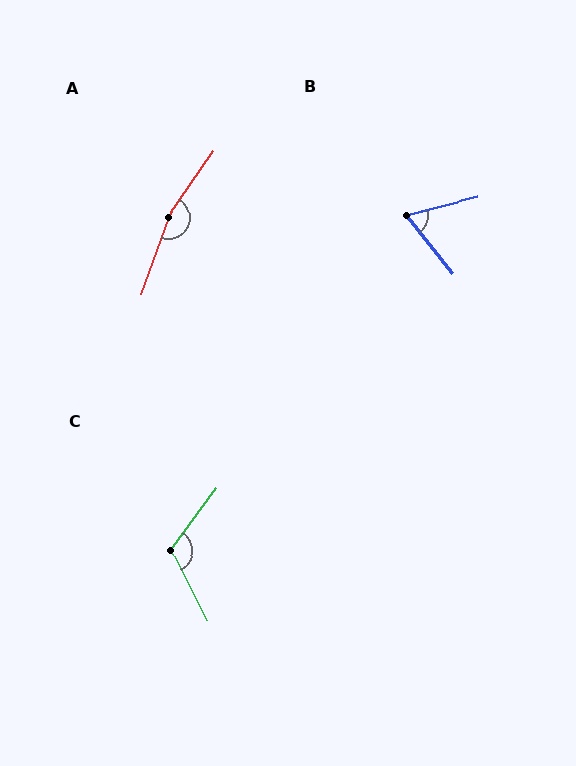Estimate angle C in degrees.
Approximately 117 degrees.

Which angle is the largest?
A, at approximately 165 degrees.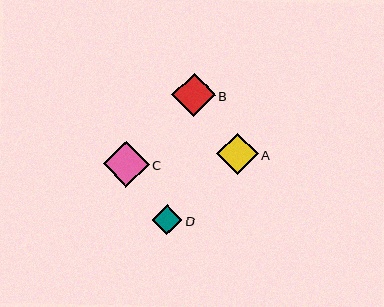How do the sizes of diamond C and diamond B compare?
Diamond C and diamond B are approximately the same size.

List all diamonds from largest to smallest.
From largest to smallest: C, B, A, D.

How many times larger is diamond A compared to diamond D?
Diamond A is approximately 1.4 times the size of diamond D.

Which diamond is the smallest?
Diamond D is the smallest with a size of approximately 30 pixels.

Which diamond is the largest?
Diamond C is the largest with a size of approximately 46 pixels.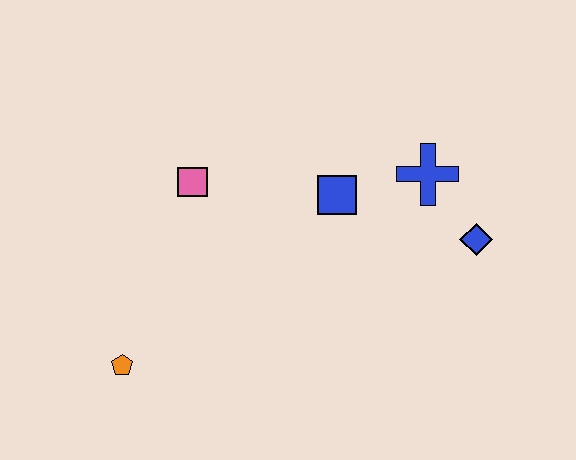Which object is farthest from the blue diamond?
The orange pentagon is farthest from the blue diamond.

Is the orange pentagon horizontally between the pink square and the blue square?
No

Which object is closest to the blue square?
The blue cross is closest to the blue square.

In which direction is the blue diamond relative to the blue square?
The blue diamond is to the right of the blue square.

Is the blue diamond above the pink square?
No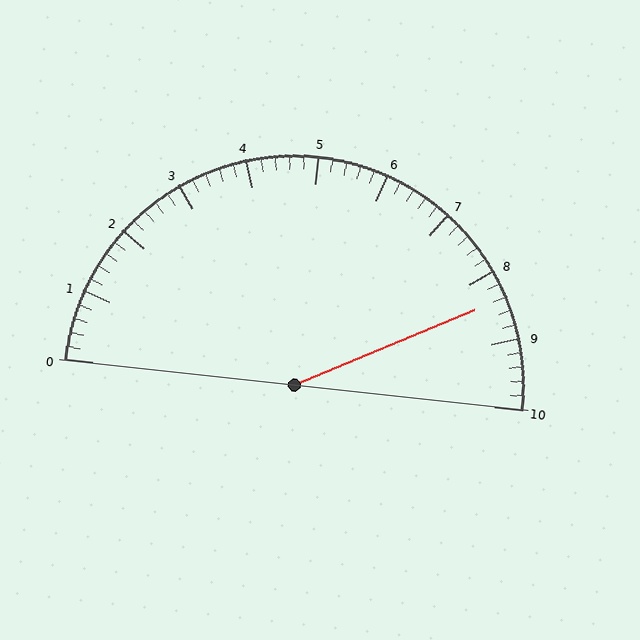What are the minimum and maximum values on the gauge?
The gauge ranges from 0 to 10.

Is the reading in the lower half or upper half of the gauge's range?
The reading is in the upper half of the range (0 to 10).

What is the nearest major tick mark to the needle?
The nearest major tick mark is 8.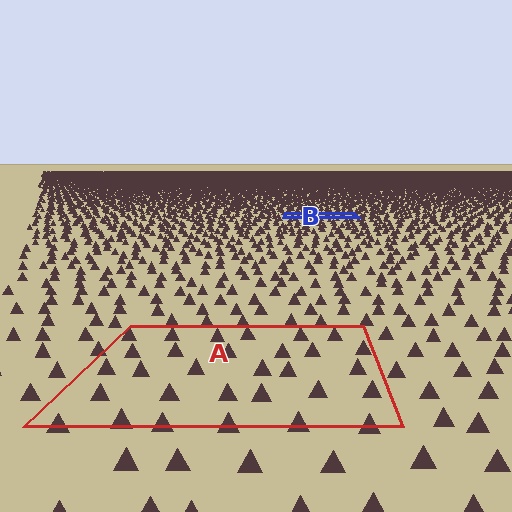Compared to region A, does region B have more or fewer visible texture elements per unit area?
Region B has more texture elements per unit area — they are packed more densely because it is farther away.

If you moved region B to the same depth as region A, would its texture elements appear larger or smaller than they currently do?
They would appear larger. At a closer depth, the same texture elements are projected at a bigger on-screen size.